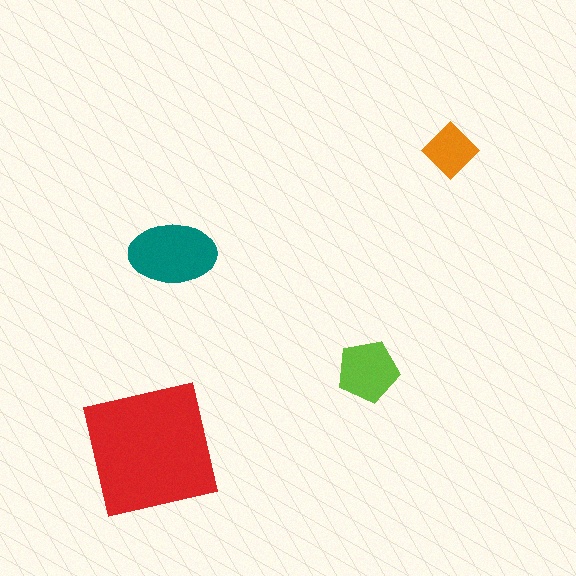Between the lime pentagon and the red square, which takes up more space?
The red square.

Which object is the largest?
The red square.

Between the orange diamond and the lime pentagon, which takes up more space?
The lime pentagon.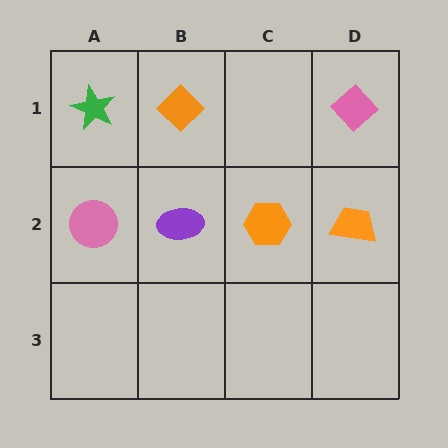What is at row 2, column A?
A pink circle.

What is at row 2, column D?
An orange trapezoid.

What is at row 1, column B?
An orange diamond.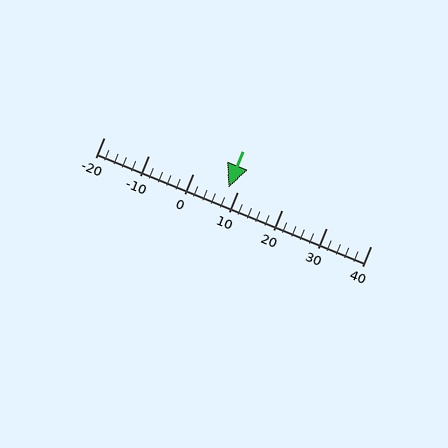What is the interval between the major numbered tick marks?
The major tick marks are spaced 10 units apart.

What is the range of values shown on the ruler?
The ruler shows values from -20 to 40.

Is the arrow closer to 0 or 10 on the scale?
The arrow is closer to 10.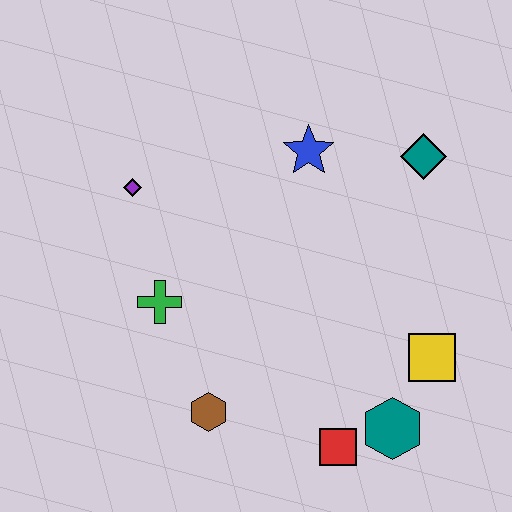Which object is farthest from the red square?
The purple diamond is farthest from the red square.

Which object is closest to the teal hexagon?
The red square is closest to the teal hexagon.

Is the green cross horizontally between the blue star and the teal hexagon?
No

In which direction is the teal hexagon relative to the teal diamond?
The teal hexagon is below the teal diamond.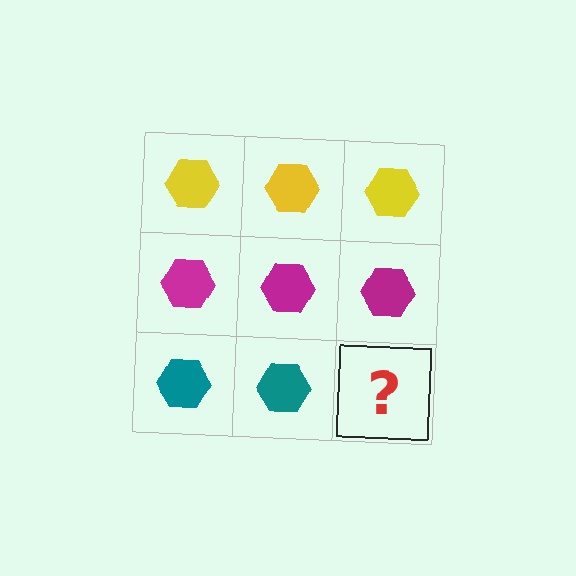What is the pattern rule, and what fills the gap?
The rule is that each row has a consistent color. The gap should be filled with a teal hexagon.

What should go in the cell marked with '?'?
The missing cell should contain a teal hexagon.